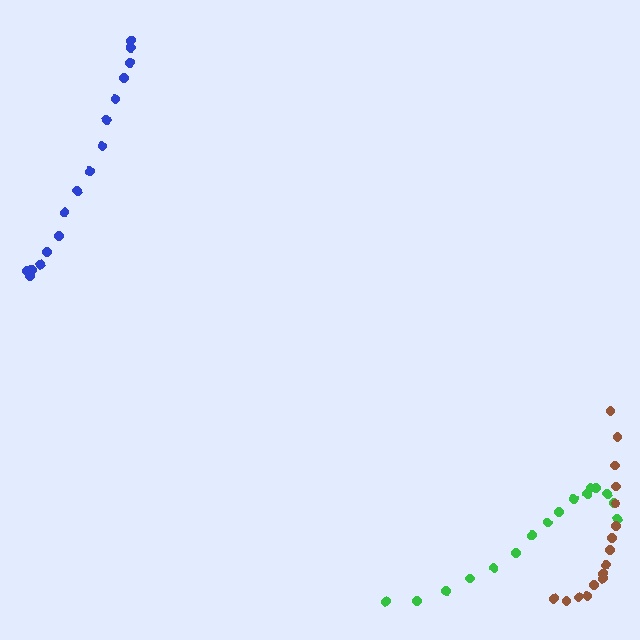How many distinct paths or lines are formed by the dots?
There are 3 distinct paths.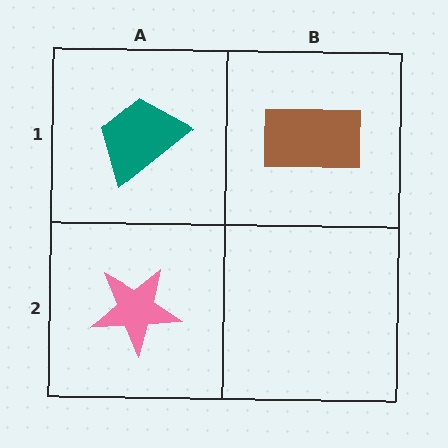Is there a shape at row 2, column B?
No, that cell is empty.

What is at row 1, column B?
A brown rectangle.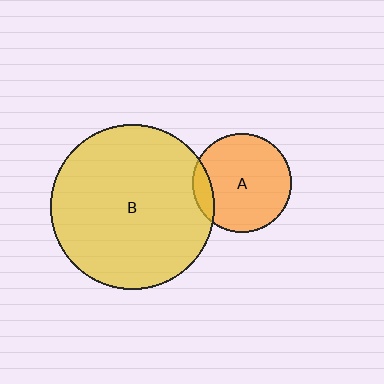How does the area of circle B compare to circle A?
Approximately 2.8 times.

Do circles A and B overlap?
Yes.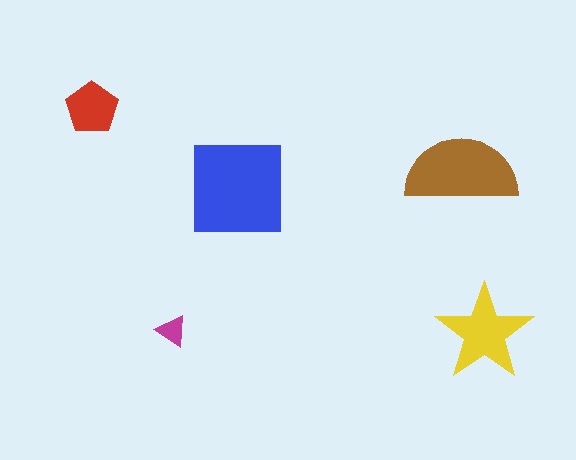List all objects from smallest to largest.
The magenta triangle, the red pentagon, the yellow star, the brown semicircle, the blue square.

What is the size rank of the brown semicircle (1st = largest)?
2nd.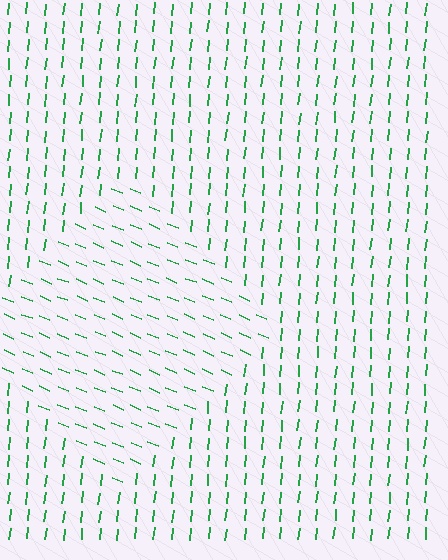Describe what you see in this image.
The image is filled with small green line segments. A diamond region in the image has lines oriented differently from the surrounding lines, creating a visible texture boundary.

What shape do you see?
I see a diamond.